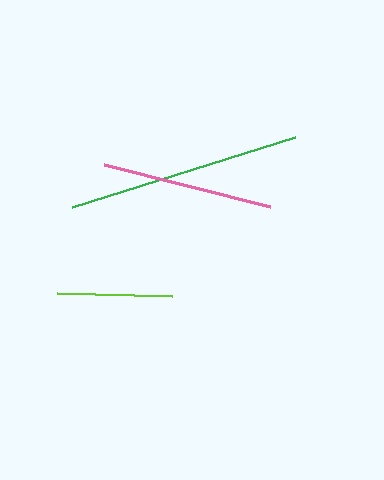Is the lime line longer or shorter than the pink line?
The pink line is longer than the lime line.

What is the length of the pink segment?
The pink segment is approximately 171 pixels long.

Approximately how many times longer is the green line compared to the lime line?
The green line is approximately 2.0 times the length of the lime line.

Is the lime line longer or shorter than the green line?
The green line is longer than the lime line.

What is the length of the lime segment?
The lime segment is approximately 115 pixels long.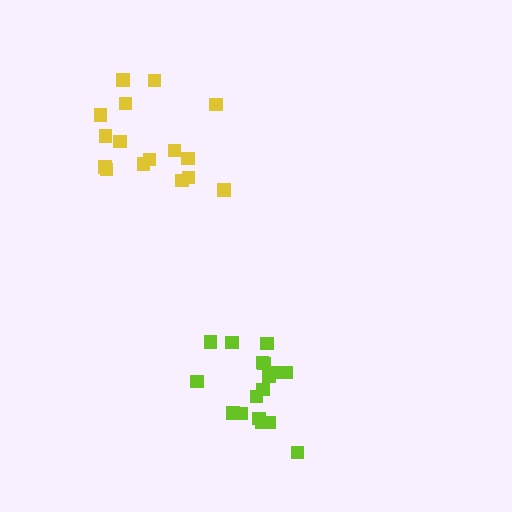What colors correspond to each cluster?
The clusters are colored: lime, yellow.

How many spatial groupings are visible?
There are 2 spatial groupings.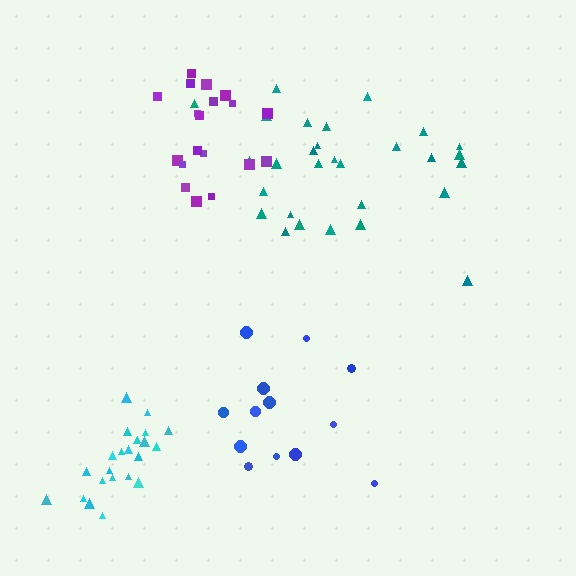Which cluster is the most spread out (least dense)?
Blue.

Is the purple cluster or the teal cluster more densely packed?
Purple.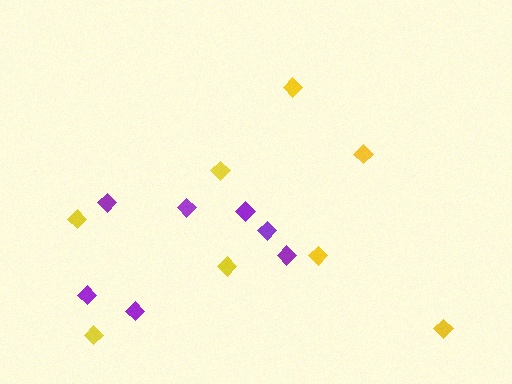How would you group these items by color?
There are 2 groups: one group of purple diamonds (7) and one group of yellow diamonds (8).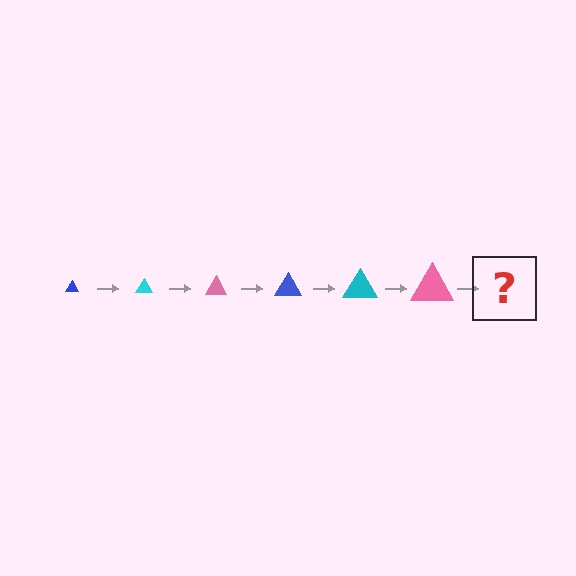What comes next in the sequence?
The next element should be a blue triangle, larger than the previous one.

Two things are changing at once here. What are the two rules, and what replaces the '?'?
The two rules are that the triangle grows larger each step and the color cycles through blue, cyan, and pink. The '?' should be a blue triangle, larger than the previous one.